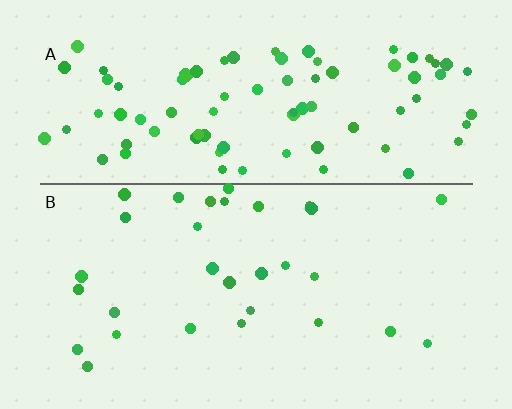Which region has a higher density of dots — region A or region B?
A (the top).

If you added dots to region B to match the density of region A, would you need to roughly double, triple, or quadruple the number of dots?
Approximately triple.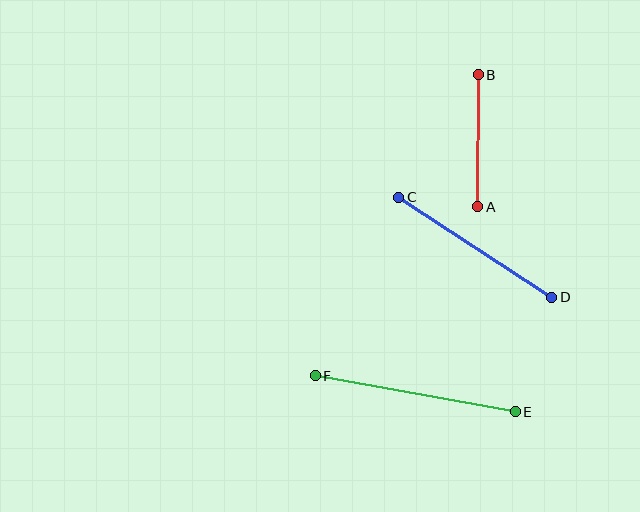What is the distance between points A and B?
The distance is approximately 132 pixels.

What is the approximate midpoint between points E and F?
The midpoint is at approximately (415, 394) pixels.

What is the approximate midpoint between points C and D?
The midpoint is at approximately (475, 247) pixels.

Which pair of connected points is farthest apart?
Points E and F are farthest apart.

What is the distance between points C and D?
The distance is approximately 183 pixels.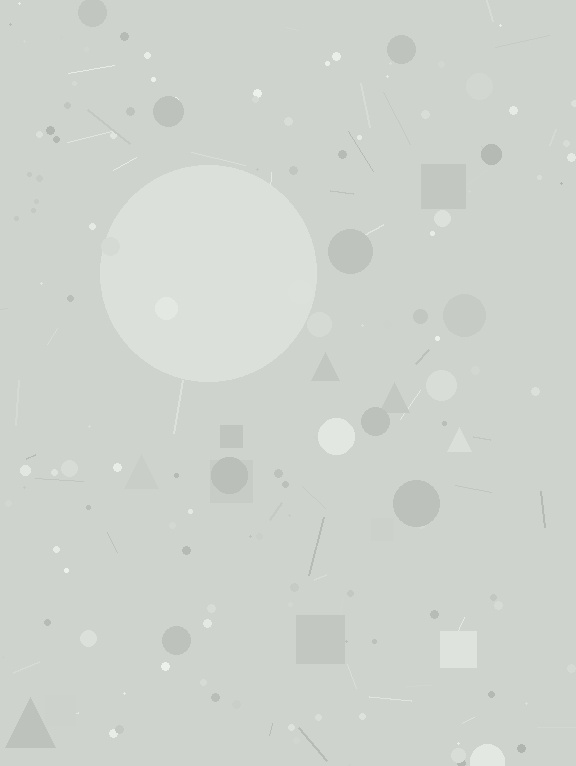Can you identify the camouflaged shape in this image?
The camouflaged shape is a circle.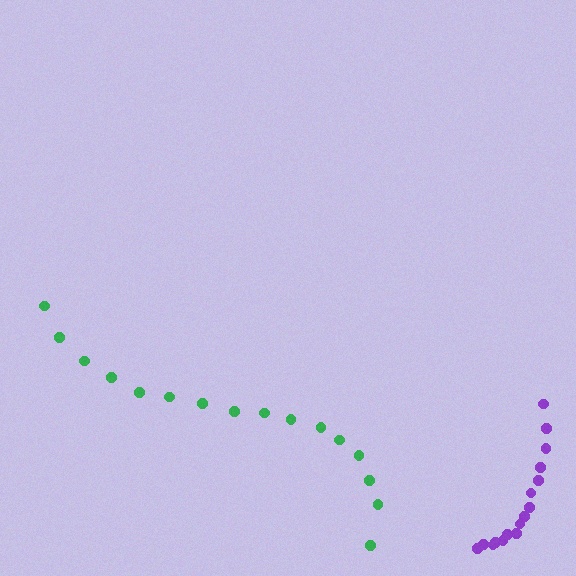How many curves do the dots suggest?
There are 2 distinct paths.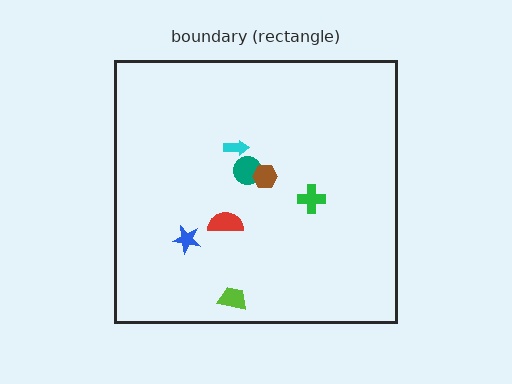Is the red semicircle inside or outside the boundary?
Inside.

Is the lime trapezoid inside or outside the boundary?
Inside.